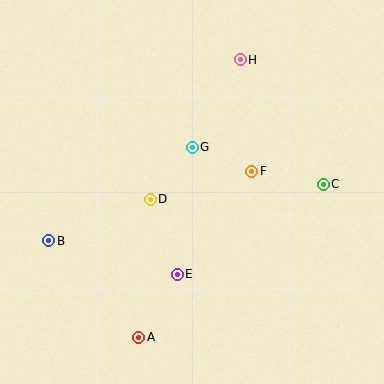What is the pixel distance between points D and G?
The distance between D and G is 67 pixels.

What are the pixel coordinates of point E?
Point E is at (177, 274).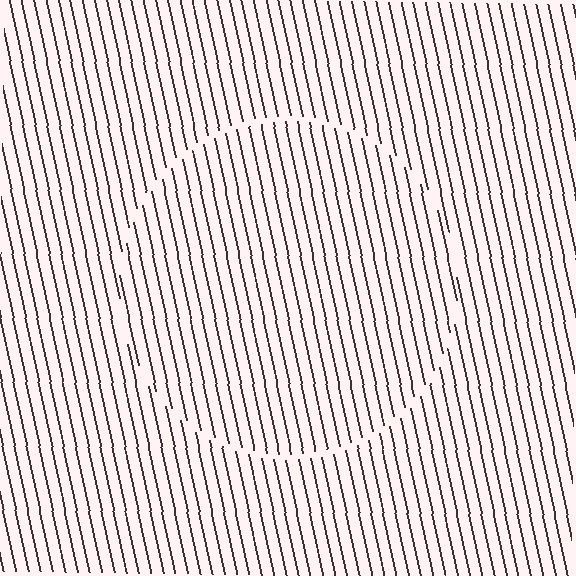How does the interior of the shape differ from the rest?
The interior of the shape contains the same grating, shifted by half a period — the contour is defined by the phase discontinuity where line-ends from the inner and outer gratings abut.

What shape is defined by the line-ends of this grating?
An illusory circle. The interior of the shape contains the same grating, shifted by half a period — the contour is defined by the phase discontinuity where line-ends from the inner and outer gratings abut.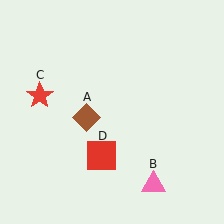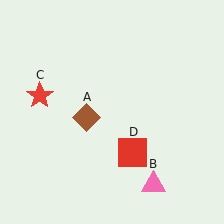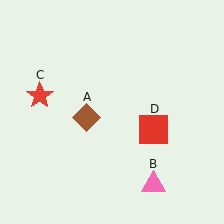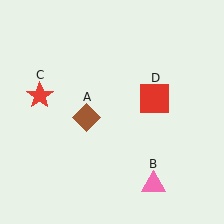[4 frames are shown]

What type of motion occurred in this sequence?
The red square (object D) rotated counterclockwise around the center of the scene.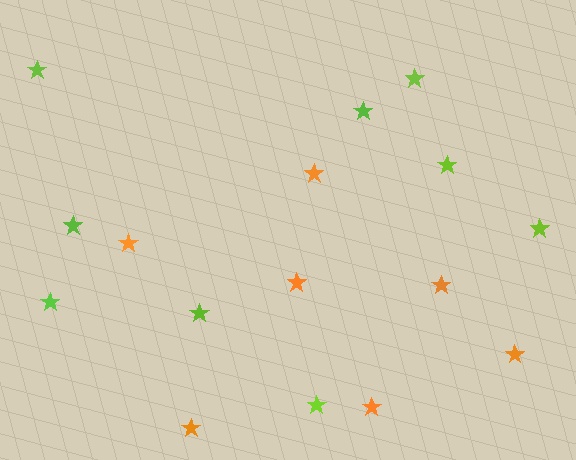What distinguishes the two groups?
There are 2 groups: one group of lime stars (9) and one group of orange stars (7).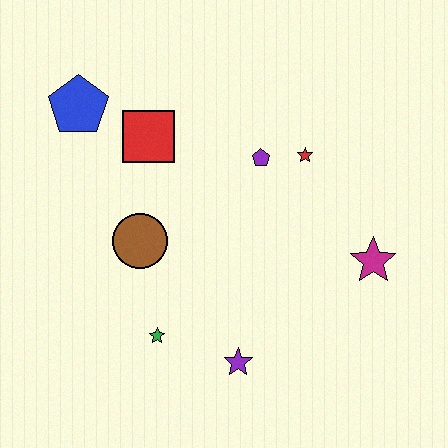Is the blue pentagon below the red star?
No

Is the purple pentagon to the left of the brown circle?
No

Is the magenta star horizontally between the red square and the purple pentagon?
No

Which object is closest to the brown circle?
The green star is closest to the brown circle.